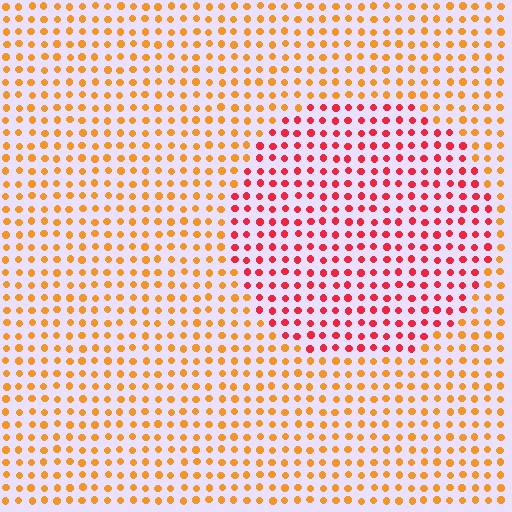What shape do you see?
I see a circle.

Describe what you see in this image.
The image is filled with small orange elements in a uniform arrangement. A circle-shaped region is visible where the elements are tinted to a slightly different hue, forming a subtle color boundary.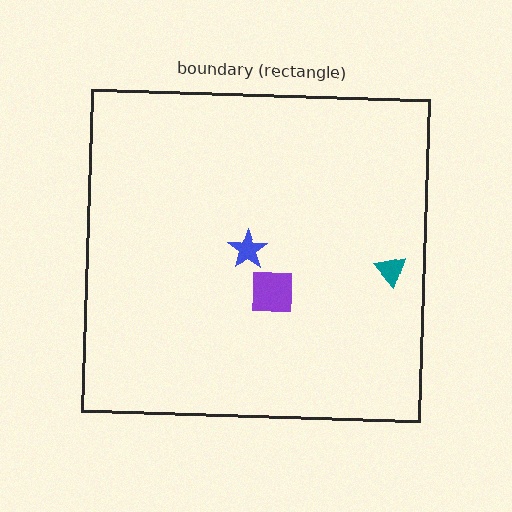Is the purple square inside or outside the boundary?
Inside.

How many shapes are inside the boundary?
3 inside, 0 outside.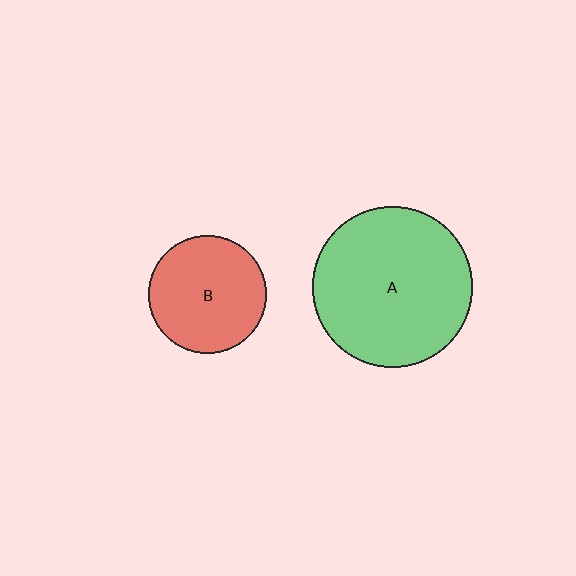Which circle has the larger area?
Circle A (green).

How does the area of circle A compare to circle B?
Approximately 1.9 times.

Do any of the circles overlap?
No, none of the circles overlap.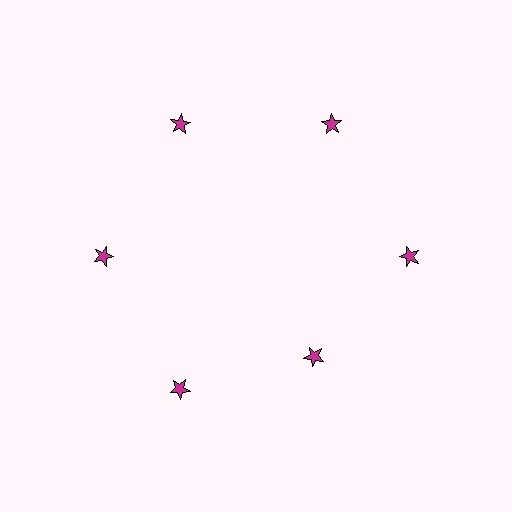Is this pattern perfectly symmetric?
No. The 6 magenta stars are arranged in a ring, but one element near the 5 o'clock position is pulled inward toward the center, breaking the 6-fold rotational symmetry.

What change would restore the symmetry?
The symmetry would be restored by moving it outward, back onto the ring so that all 6 stars sit at equal angles and equal distance from the center.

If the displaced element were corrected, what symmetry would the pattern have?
It would have 6-fold rotational symmetry — the pattern would map onto itself every 60 degrees.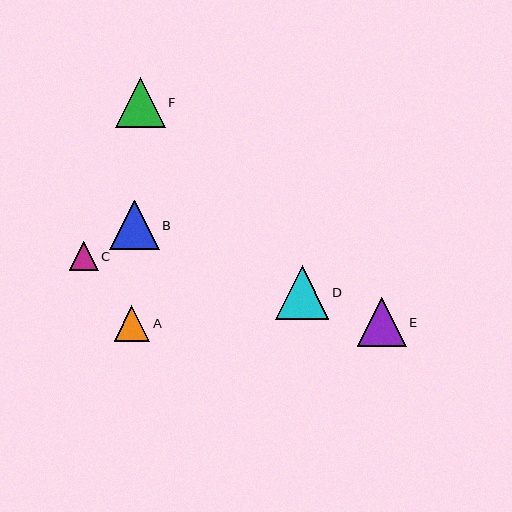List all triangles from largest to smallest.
From largest to smallest: D, F, B, E, A, C.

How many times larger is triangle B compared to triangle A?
Triangle B is approximately 1.4 times the size of triangle A.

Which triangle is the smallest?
Triangle C is the smallest with a size of approximately 29 pixels.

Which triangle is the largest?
Triangle D is the largest with a size of approximately 54 pixels.